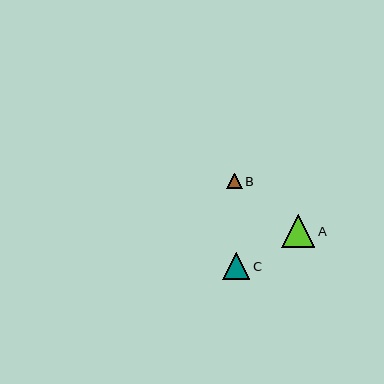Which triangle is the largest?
Triangle A is the largest with a size of approximately 33 pixels.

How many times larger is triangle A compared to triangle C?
Triangle A is approximately 1.2 times the size of triangle C.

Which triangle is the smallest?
Triangle B is the smallest with a size of approximately 15 pixels.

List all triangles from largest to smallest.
From largest to smallest: A, C, B.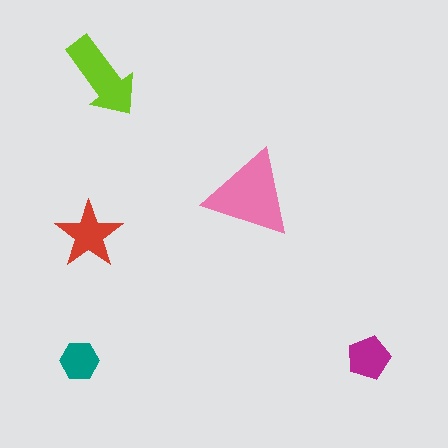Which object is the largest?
The pink triangle.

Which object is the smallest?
The teal hexagon.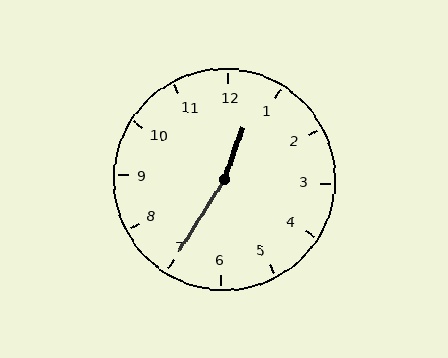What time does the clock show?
12:35.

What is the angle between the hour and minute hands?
Approximately 168 degrees.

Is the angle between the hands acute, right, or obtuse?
It is obtuse.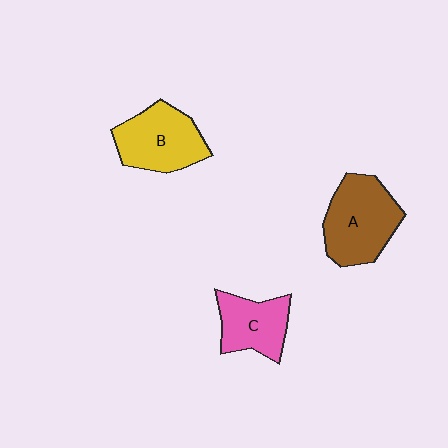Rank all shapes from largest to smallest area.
From largest to smallest: A (brown), B (yellow), C (pink).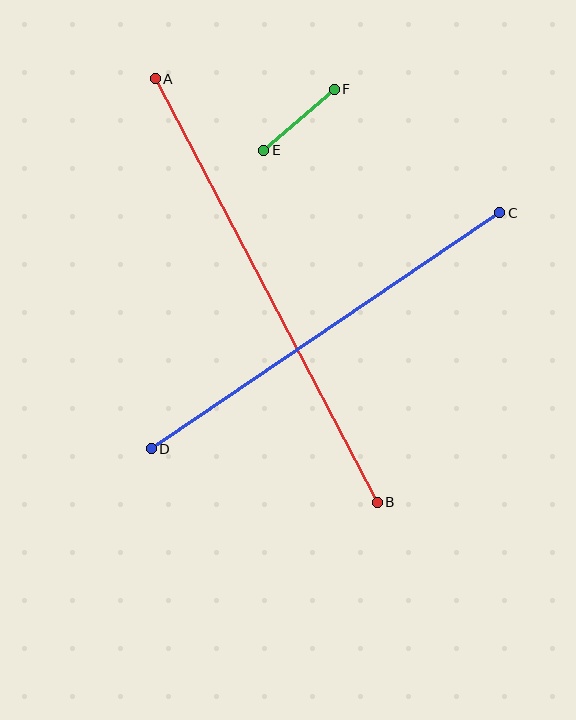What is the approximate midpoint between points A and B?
The midpoint is at approximately (266, 291) pixels.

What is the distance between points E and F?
The distance is approximately 93 pixels.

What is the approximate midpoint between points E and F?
The midpoint is at approximately (299, 120) pixels.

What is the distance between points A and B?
The distance is approximately 478 pixels.